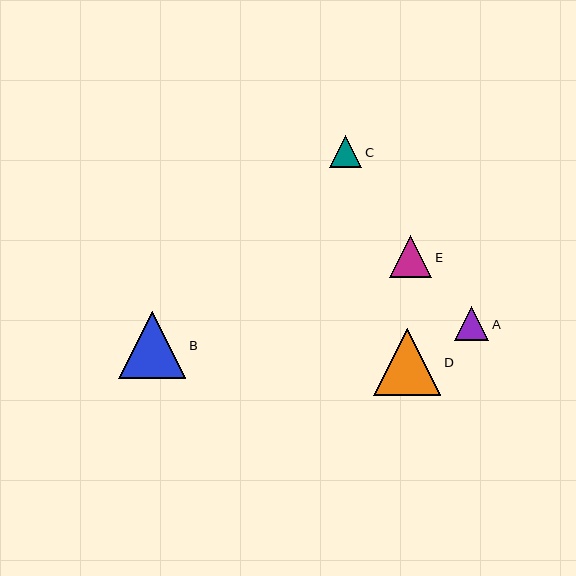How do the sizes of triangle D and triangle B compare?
Triangle D and triangle B are approximately the same size.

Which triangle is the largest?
Triangle D is the largest with a size of approximately 67 pixels.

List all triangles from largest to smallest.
From largest to smallest: D, B, E, A, C.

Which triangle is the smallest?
Triangle C is the smallest with a size of approximately 32 pixels.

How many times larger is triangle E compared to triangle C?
Triangle E is approximately 1.3 times the size of triangle C.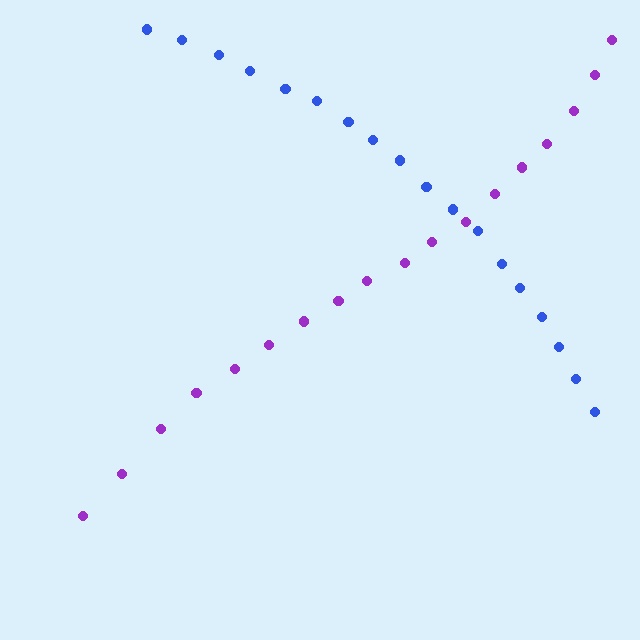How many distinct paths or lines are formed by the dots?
There are 2 distinct paths.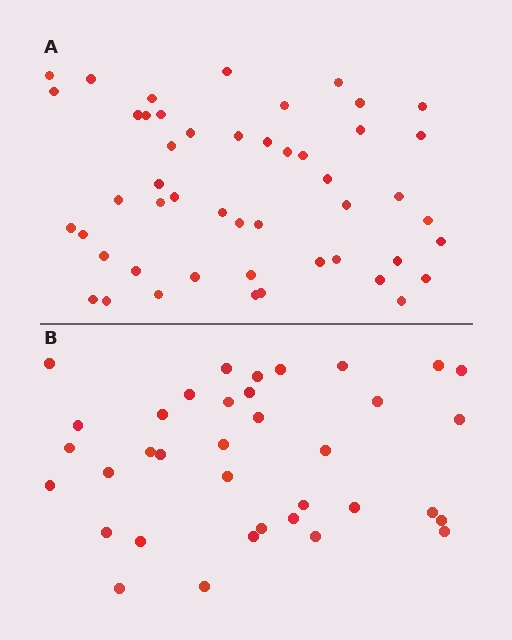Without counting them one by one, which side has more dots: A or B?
Region A (the top region) has more dots.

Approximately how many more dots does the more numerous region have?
Region A has approximately 15 more dots than region B.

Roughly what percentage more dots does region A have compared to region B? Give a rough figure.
About 35% more.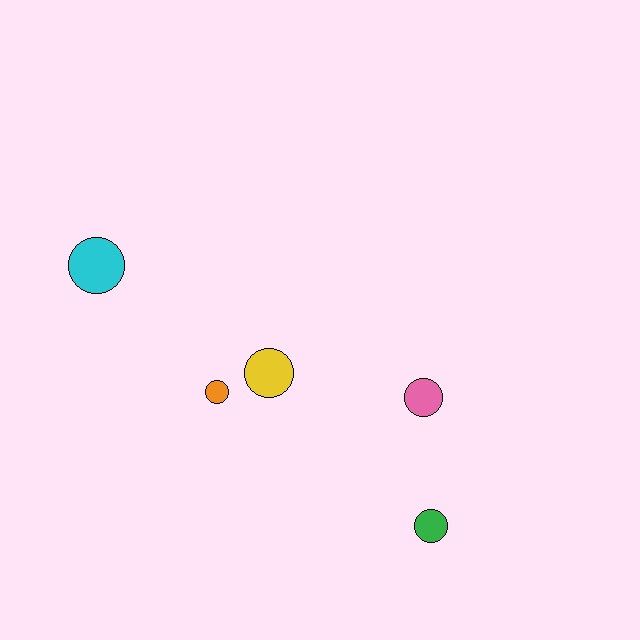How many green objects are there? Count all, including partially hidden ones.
There is 1 green object.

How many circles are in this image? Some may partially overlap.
There are 5 circles.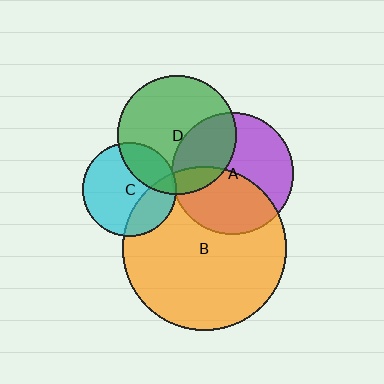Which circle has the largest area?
Circle B (orange).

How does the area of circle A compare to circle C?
Approximately 1.7 times.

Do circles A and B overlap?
Yes.